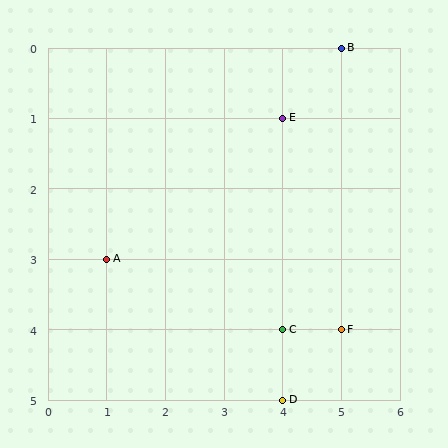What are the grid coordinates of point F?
Point F is at grid coordinates (5, 4).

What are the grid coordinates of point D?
Point D is at grid coordinates (4, 5).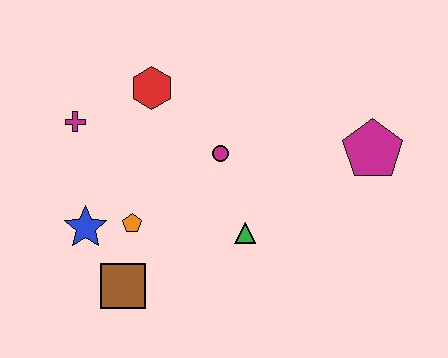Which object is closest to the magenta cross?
The red hexagon is closest to the magenta cross.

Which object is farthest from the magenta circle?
The brown square is farthest from the magenta circle.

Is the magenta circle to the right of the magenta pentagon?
No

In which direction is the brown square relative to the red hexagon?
The brown square is below the red hexagon.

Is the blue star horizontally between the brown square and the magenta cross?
Yes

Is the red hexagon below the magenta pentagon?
No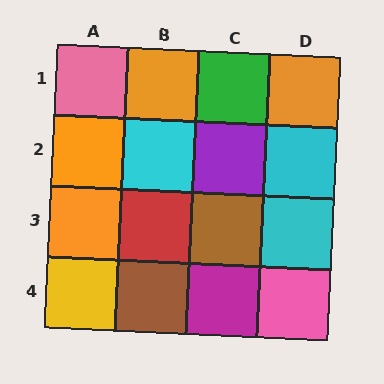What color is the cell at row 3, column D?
Cyan.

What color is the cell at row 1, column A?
Pink.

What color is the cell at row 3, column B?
Red.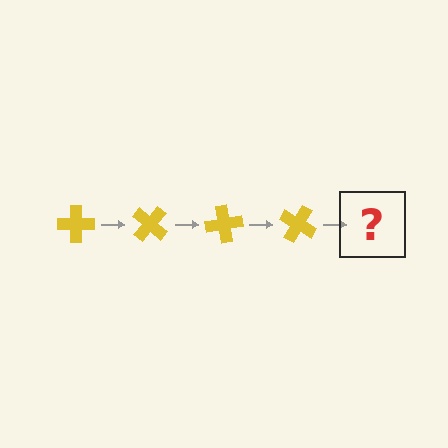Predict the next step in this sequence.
The next step is a yellow cross rotated 160 degrees.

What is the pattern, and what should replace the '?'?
The pattern is that the cross rotates 40 degrees each step. The '?' should be a yellow cross rotated 160 degrees.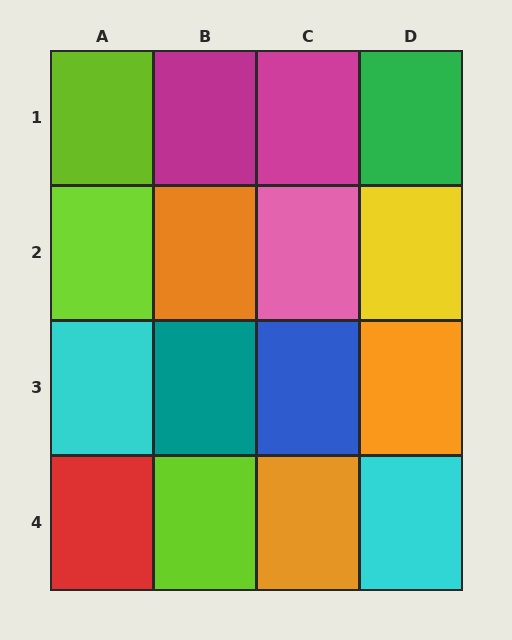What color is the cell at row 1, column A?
Lime.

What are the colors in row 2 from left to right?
Lime, orange, pink, yellow.